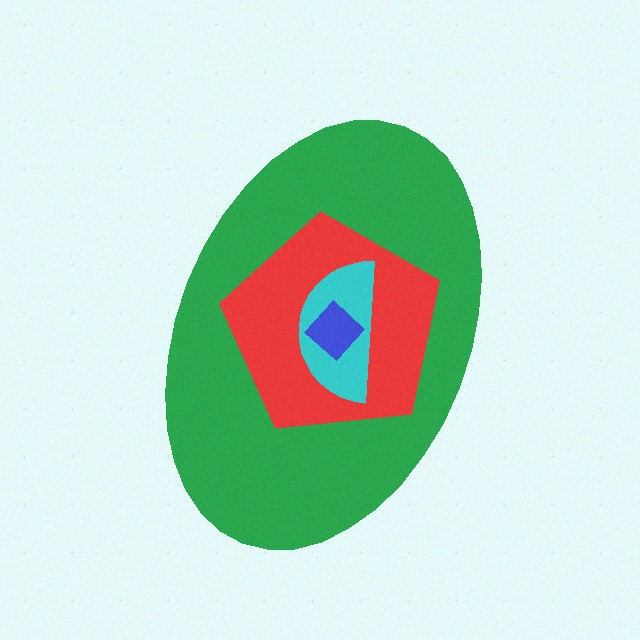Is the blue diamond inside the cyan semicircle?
Yes.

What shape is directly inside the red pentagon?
The cyan semicircle.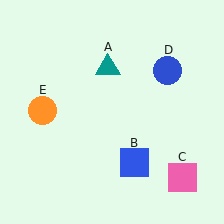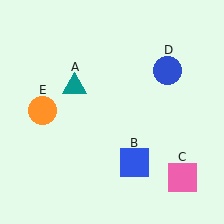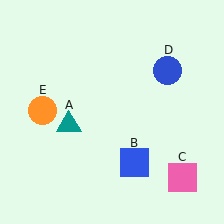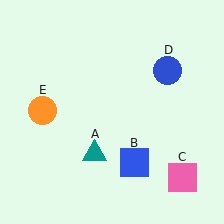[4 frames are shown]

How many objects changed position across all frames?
1 object changed position: teal triangle (object A).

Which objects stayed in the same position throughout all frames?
Blue square (object B) and pink square (object C) and blue circle (object D) and orange circle (object E) remained stationary.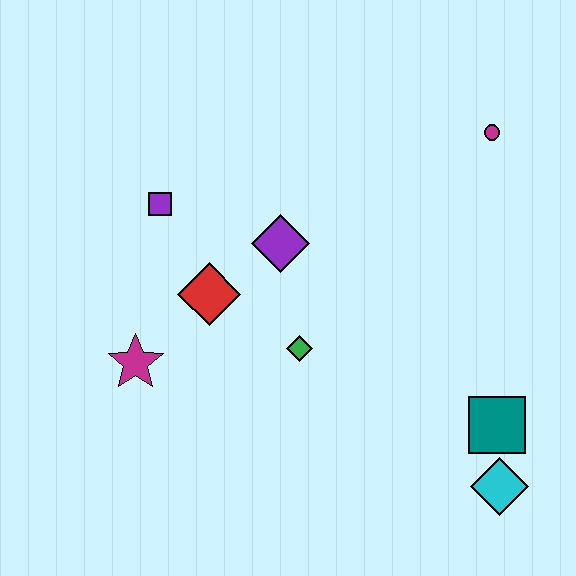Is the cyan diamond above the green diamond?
No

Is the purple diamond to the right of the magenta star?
Yes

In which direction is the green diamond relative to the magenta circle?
The green diamond is below the magenta circle.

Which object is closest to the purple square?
The red diamond is closest to the purple square.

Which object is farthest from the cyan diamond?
The purple square is farthest from the cyan diamond.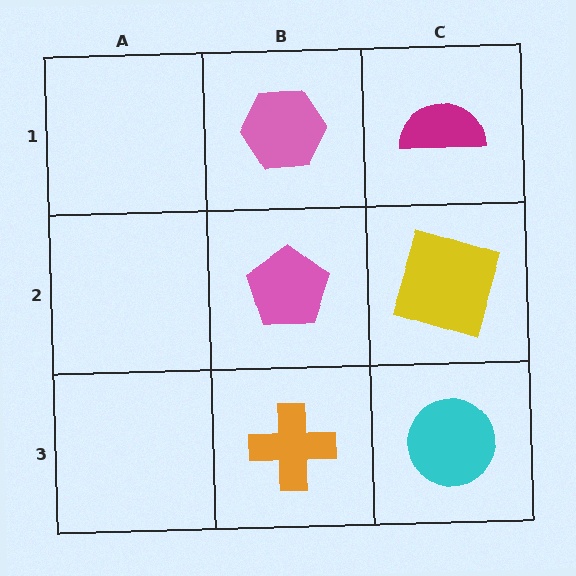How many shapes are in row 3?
2 shapes.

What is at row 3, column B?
An orange cross.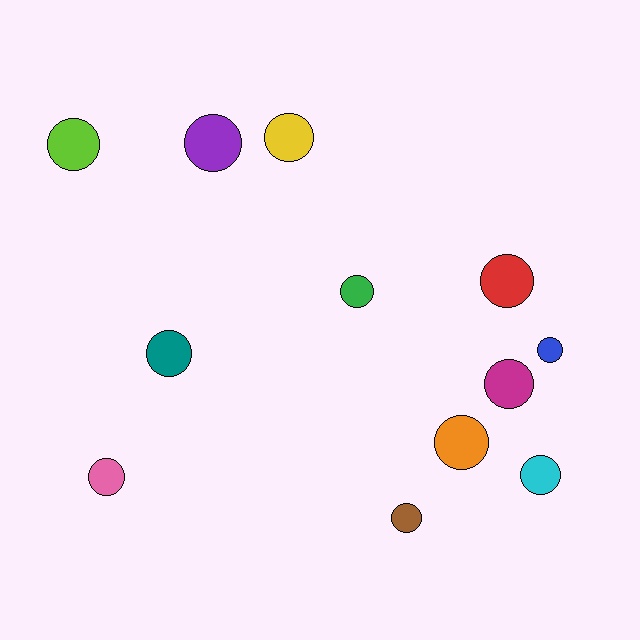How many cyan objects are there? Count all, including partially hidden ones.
There is 1 cyan object.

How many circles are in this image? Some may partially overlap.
There are 12 circles.